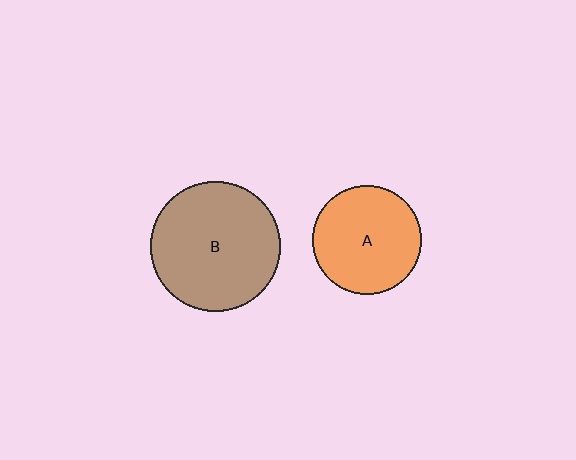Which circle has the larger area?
Circle B (brown).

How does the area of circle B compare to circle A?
Approximately 1.4 times.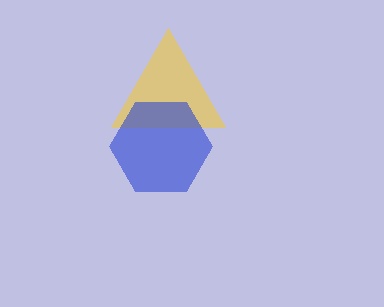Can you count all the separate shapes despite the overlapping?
Yes, there are 2 separate shapes.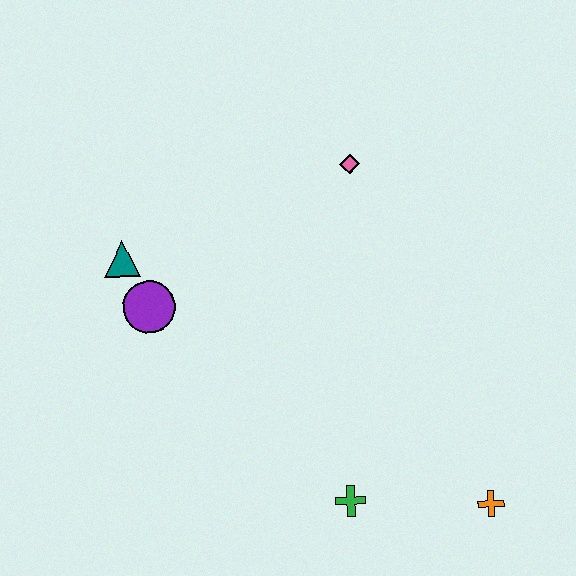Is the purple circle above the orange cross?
Yes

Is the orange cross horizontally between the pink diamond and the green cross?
No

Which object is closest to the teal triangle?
The purple circle is closest to the teal triangle.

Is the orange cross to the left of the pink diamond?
No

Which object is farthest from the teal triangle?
The orange cross is farthest from the teal triangle.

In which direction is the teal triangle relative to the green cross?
The teal triangle is above the green cross.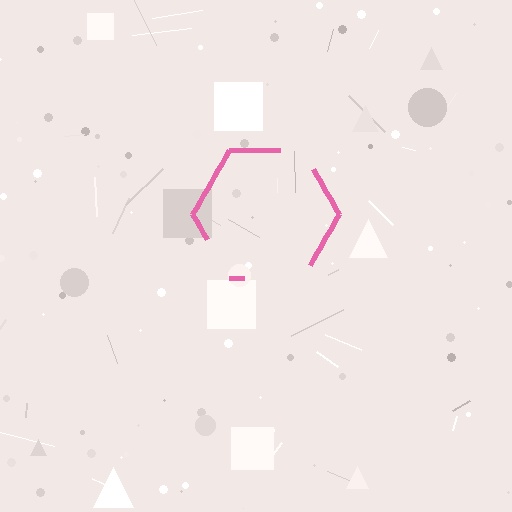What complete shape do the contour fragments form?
The contour fragments form a hexagon.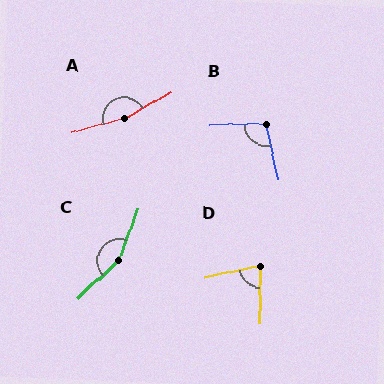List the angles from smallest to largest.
D (78°), B (101°), C (154°), A (167°).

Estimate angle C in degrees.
Approximately 154 degrees.